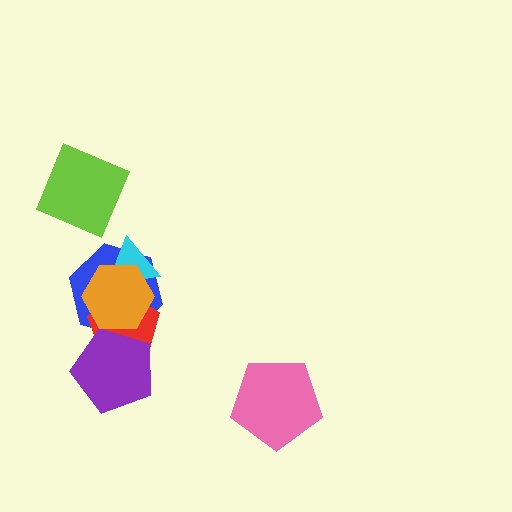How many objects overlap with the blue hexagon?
4 objects overlap with the blue hexagon.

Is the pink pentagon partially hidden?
No, no other shape covers it.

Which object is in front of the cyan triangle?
The orange hexagon is in front of the cyan triangle.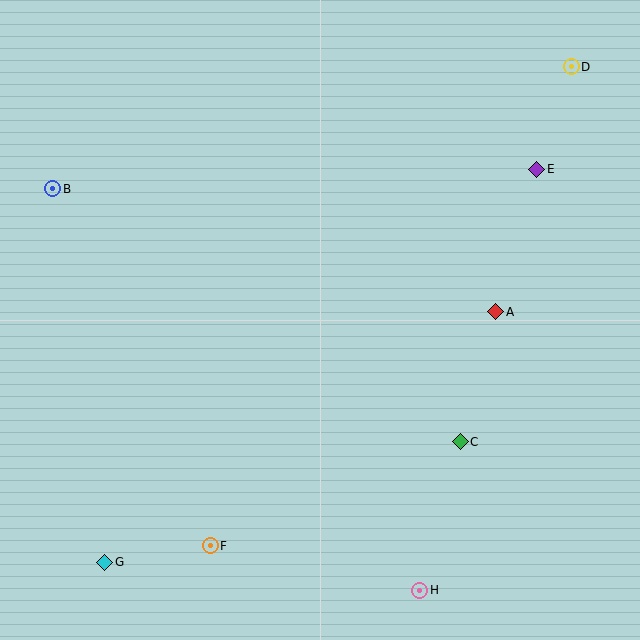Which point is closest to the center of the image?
Point A at (496, 312) is closest to the center.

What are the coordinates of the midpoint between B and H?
The midpoint between B and H is at (236, 390).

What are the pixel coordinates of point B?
Point B is at (53, 189).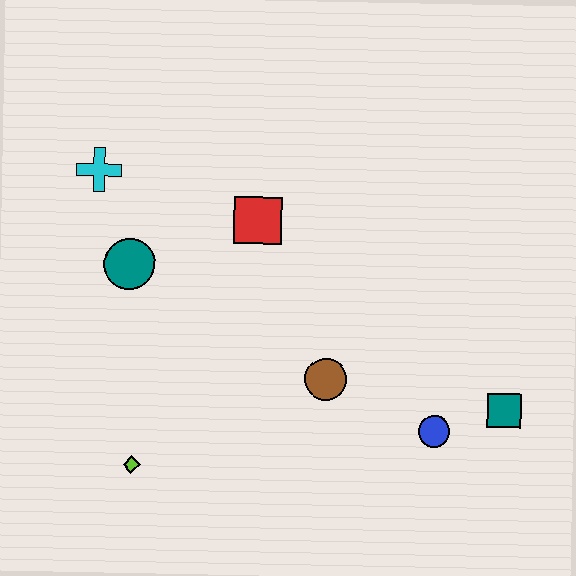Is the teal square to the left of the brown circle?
No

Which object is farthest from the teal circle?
The teal square is farthest from the teal circle.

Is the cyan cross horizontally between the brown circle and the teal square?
No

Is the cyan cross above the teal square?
Yes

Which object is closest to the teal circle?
The cyan cross is closest to the teal circle.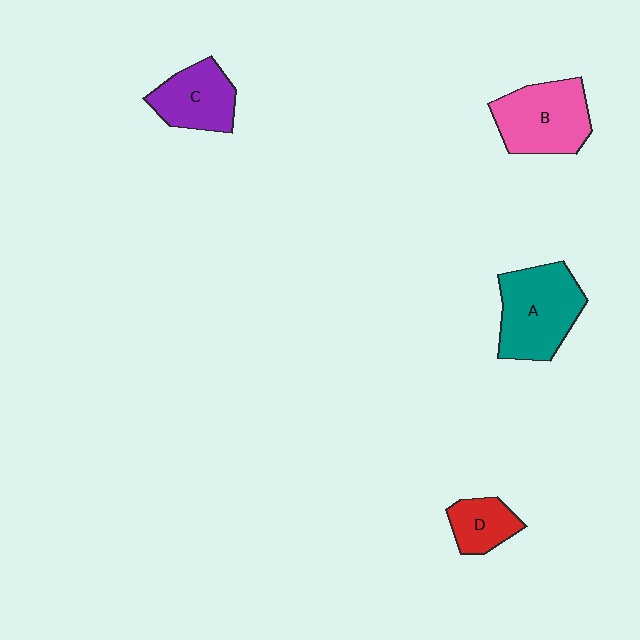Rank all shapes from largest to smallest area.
From largest to smallest: A (teal), B (pink), C (purple), D (red).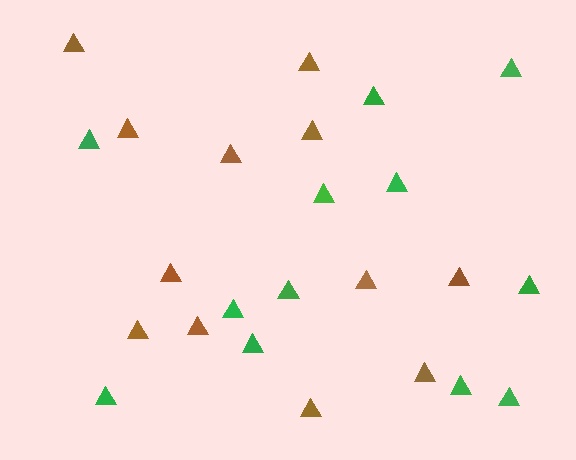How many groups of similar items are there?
There are 2 groups: one group of green triangles (12) and one group of brown triangles (12).